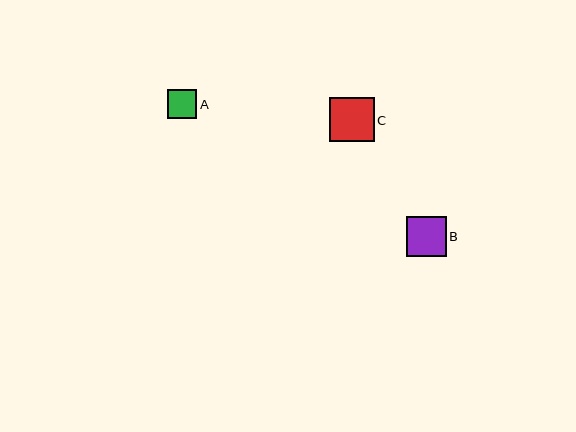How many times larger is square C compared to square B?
Square C is approximately 1.1 times the size of square B.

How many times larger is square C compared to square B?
Square C is approximately 1.1 times the size of square B.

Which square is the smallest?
Square A is the smallest with a size of approximately 29 pixels.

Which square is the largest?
Square C is the largest with a size of approximately 44 pixels.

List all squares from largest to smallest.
From largest to smallest: C, B, A.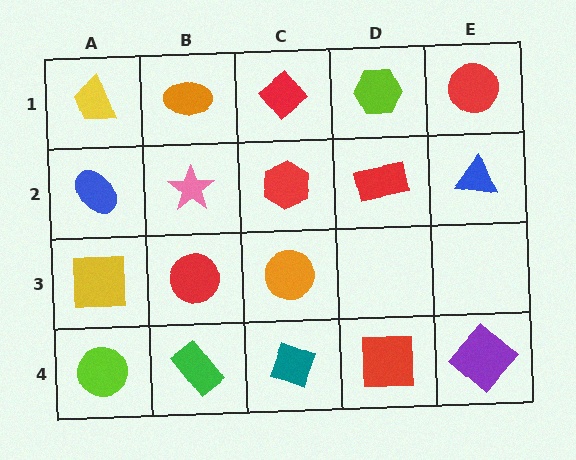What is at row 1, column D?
A lime hexagon.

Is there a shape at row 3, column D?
No, that cell is empty.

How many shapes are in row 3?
3 shapes.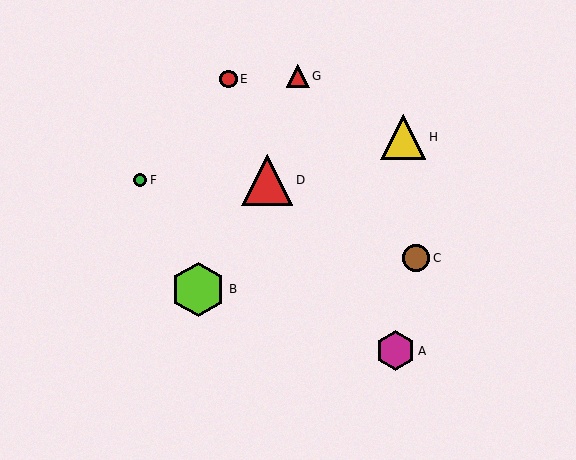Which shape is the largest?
The lime hexagon (labeled B) is the largest.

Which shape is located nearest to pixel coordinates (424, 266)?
The brown circle (labeled C) at (416, 258) is nearest to that location.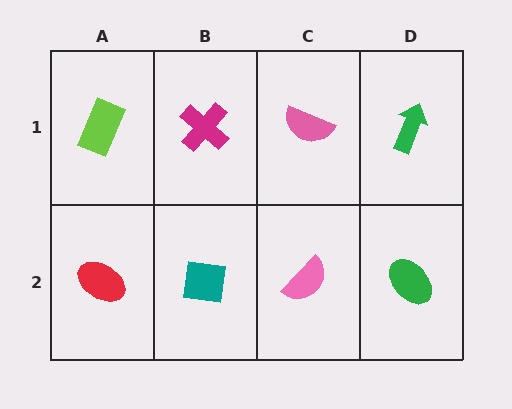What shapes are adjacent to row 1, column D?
A green ellipse (row 2, column D), a pink semicircle (row 1, column C).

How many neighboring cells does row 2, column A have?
2.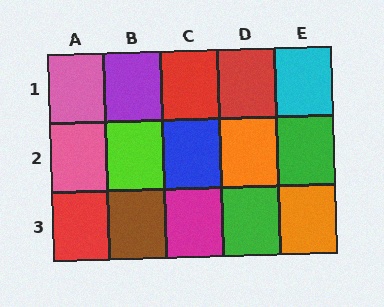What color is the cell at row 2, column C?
Blue.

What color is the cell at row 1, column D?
Red.